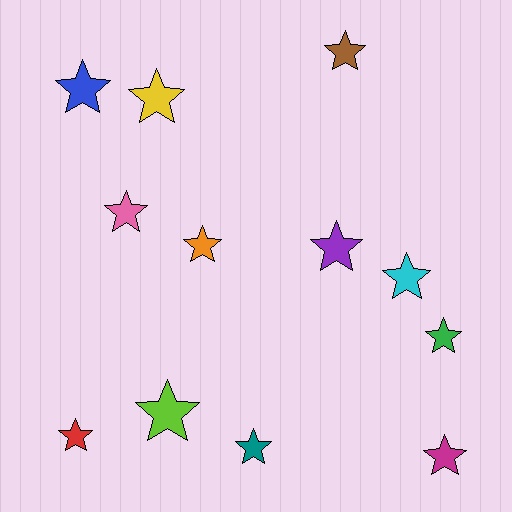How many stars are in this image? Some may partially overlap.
There are 12 stars.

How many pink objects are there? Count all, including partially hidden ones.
There is 1 pink object.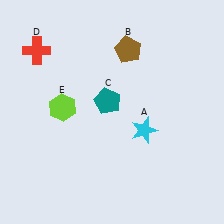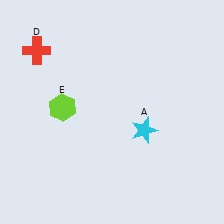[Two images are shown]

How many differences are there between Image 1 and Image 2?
There are 2 differences between the two images.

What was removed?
The brown pentagon (B), the teal pentagon (C) were removed in Image 2.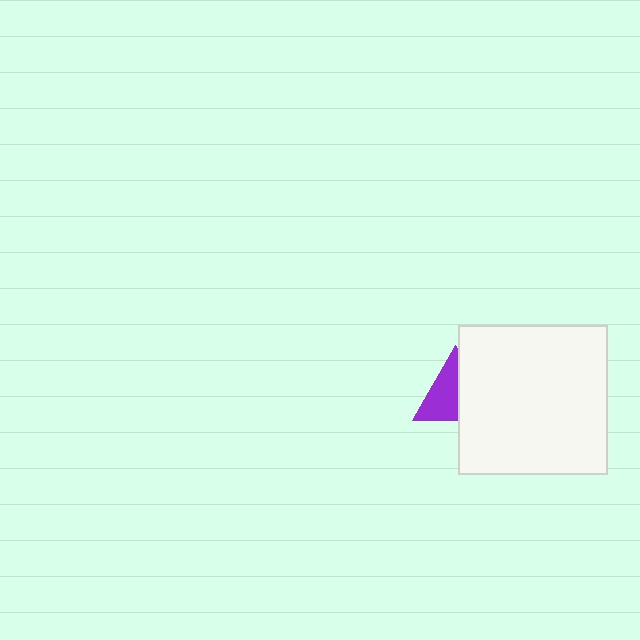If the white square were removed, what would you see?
You would see the complete purple triangle.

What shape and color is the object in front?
The object in front is a white square.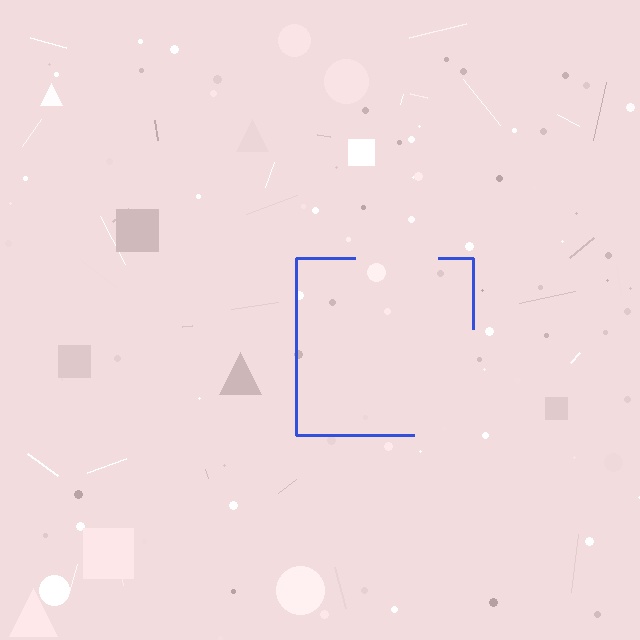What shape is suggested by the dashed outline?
The dashed outline suggests a square.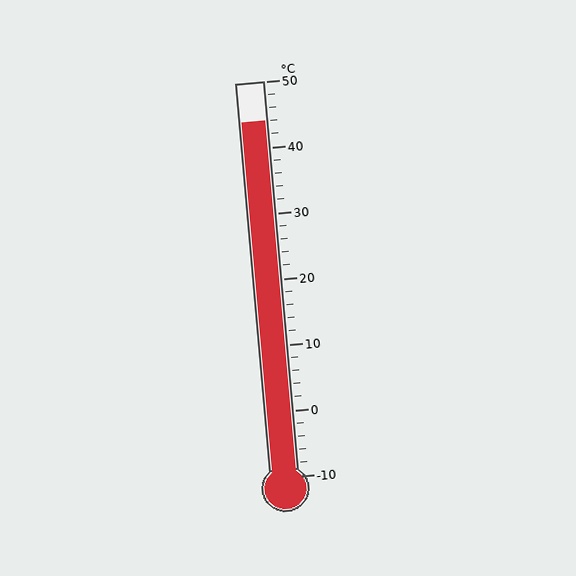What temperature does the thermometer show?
The thermometer shows approximately 44°C.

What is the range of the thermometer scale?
The thermometer scale ranges from -10°C to 50°C.